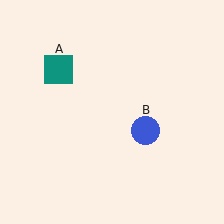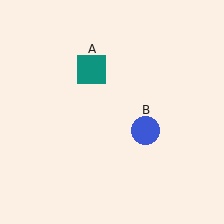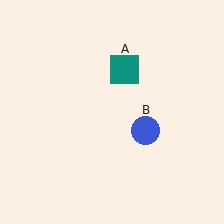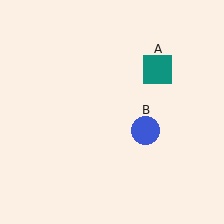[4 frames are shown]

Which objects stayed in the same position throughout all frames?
Blue circle (object B) remained stationary.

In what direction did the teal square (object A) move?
The teal square (object A) moved right.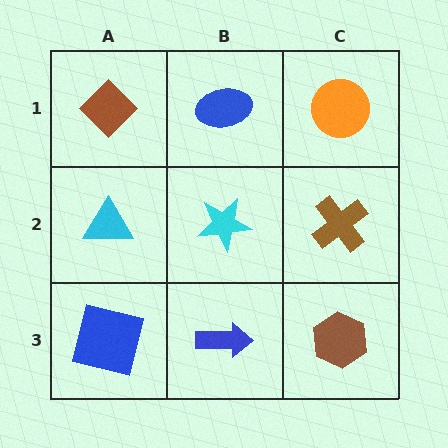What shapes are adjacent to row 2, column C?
An orange circle (row 1, column C), a brown hexagon (row 3, column C), a cyan star (row 2, column B).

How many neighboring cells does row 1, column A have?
2.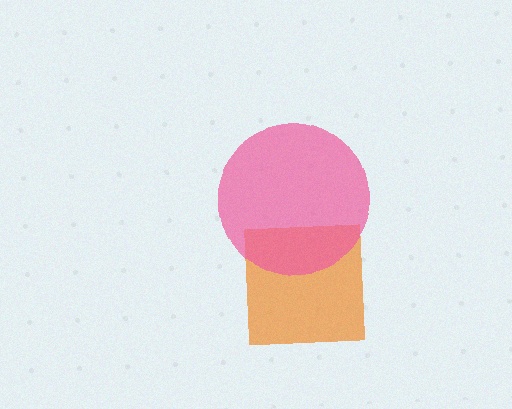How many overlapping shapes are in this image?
There are 2 overlapping shapes in the image.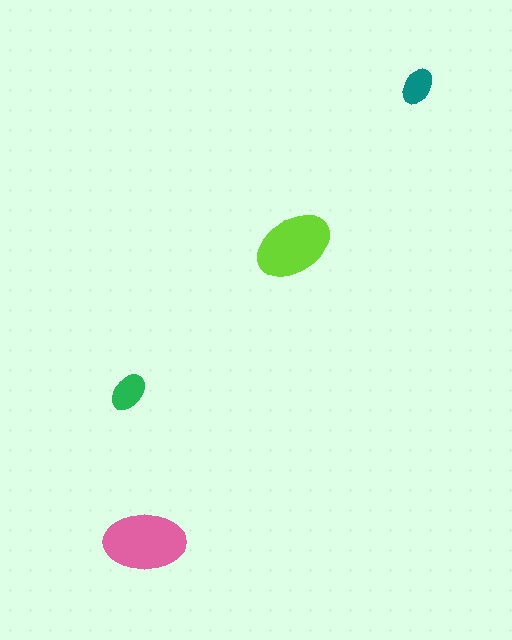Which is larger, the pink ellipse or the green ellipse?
The pink one.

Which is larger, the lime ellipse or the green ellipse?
The lime one.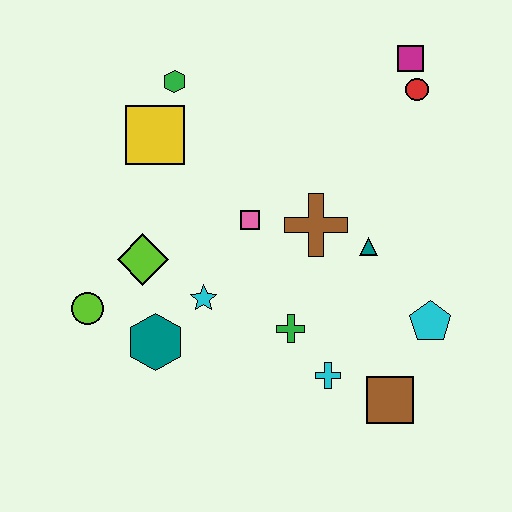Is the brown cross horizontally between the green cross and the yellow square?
No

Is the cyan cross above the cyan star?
No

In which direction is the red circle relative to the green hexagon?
The red circle is to the right of the green hexagon.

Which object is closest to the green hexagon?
The yellow square is closest to the green hexagon.